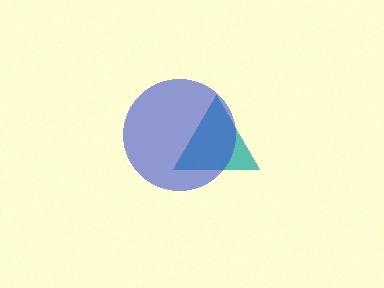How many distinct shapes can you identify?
There are 2 distinct shapes: a teal triangle, a blue circle.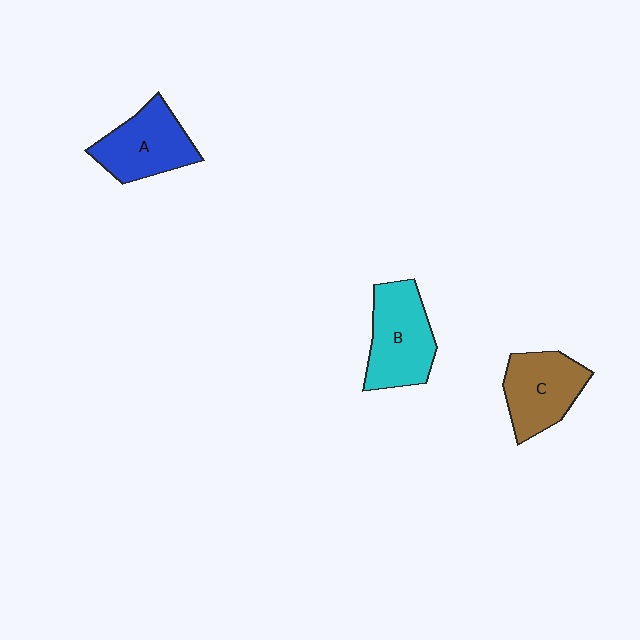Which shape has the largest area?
Shape B (cyan).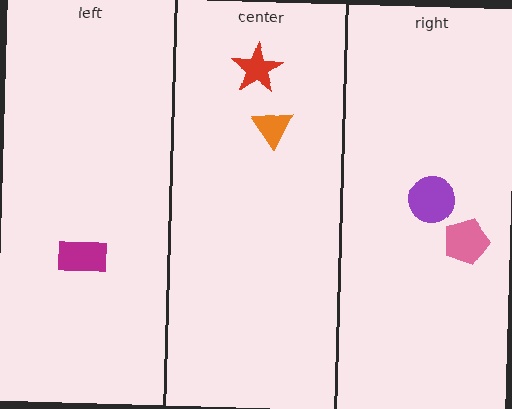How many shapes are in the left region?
1.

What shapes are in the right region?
The purple circle, the pink pentagon.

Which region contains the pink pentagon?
The right region.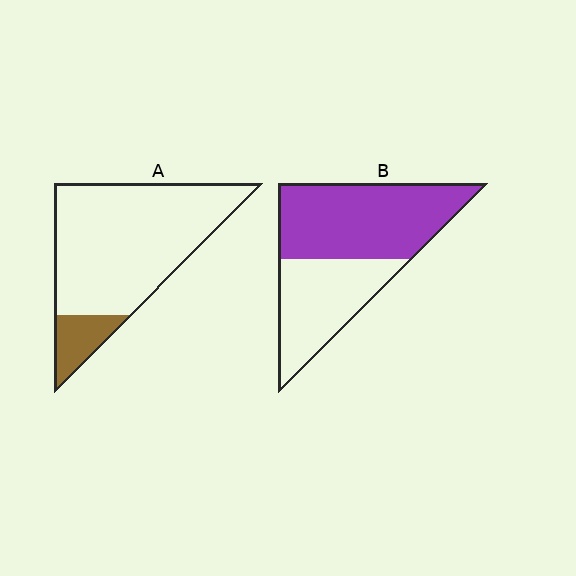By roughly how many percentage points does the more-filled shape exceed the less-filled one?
By roughly 45 percentage points (B over A).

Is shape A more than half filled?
No.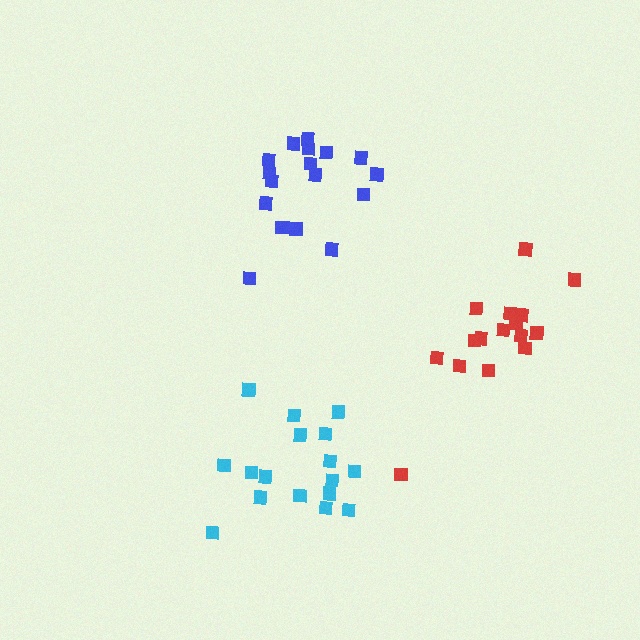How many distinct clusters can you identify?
There are 3 distinct clusters.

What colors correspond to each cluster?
The clusters are colored: red, cyan, blue.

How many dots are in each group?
Group 1: 16 dots, Group 2: 17 dots, Group 3: 17 dots (50 total).